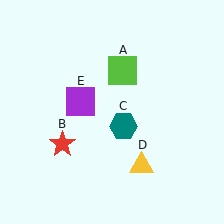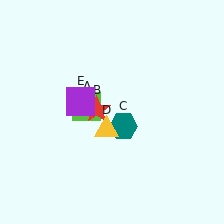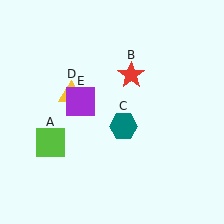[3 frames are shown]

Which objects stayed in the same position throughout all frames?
Teal hexagon (object C) and purple square (object E) remained stationary.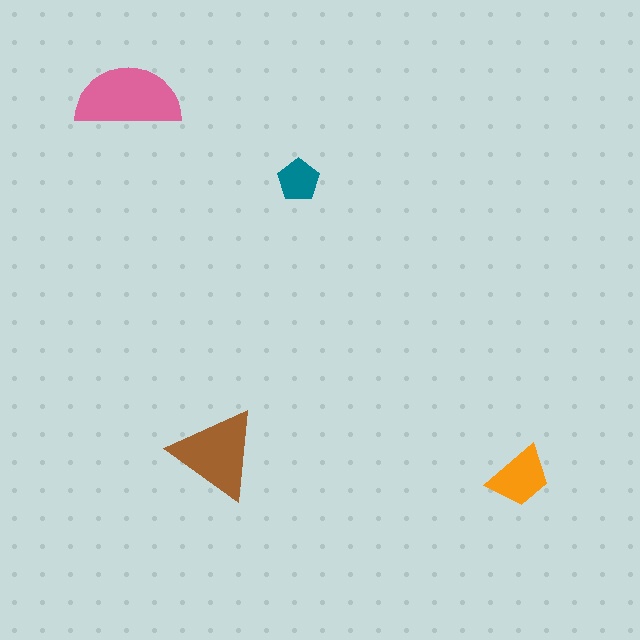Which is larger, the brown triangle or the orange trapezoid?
The brown triangle.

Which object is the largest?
The pink semicircle.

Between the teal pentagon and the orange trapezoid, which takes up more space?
The orange trapezoid.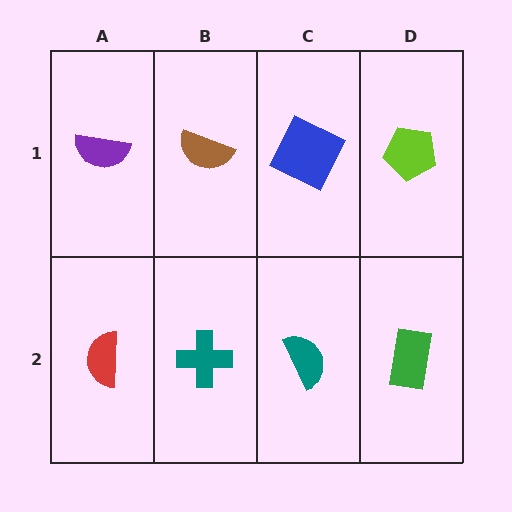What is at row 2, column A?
A red semicircle.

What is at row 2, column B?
A teal cross.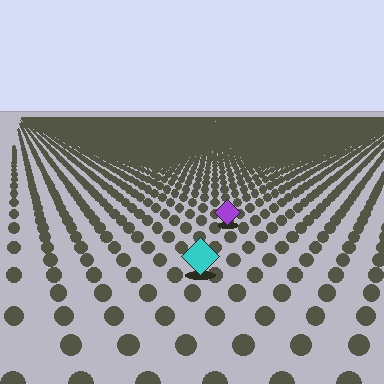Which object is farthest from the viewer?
The purple diamond is farthest from the viewer. It appears smaller and the ground texture around it is denser.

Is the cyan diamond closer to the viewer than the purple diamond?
Yes. The cyan diamond is closer — you can tell from the texture gradient: the ground texture is coarser near it.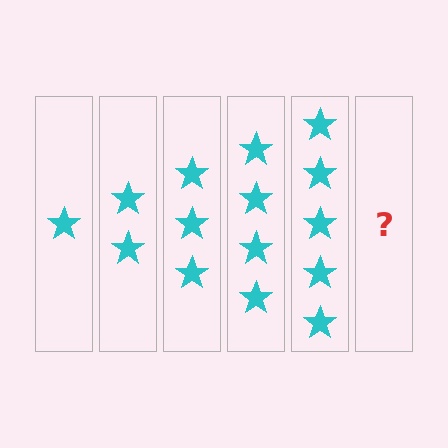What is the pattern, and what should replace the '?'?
The pattern is that each step adds one more star. The '?' should be 6 stars.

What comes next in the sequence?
The next element should be 6 stars.